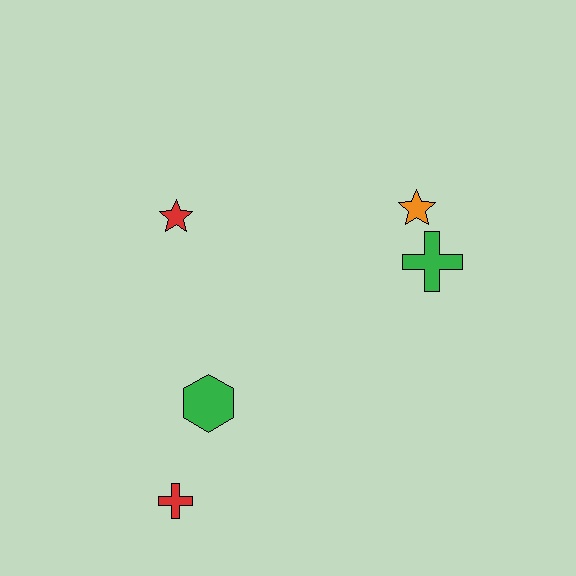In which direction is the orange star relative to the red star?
The orange star is to the right of the red star.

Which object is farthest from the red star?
The red cross is farthest from the red star.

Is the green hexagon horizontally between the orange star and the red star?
Yes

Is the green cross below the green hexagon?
No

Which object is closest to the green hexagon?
The red cross is closest to the green hexagon.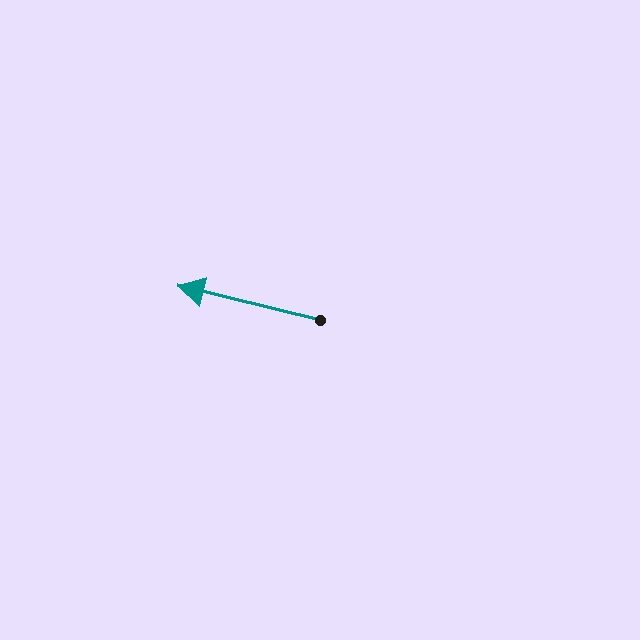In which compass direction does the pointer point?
West.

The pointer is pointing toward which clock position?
Roughly 9 o'clock.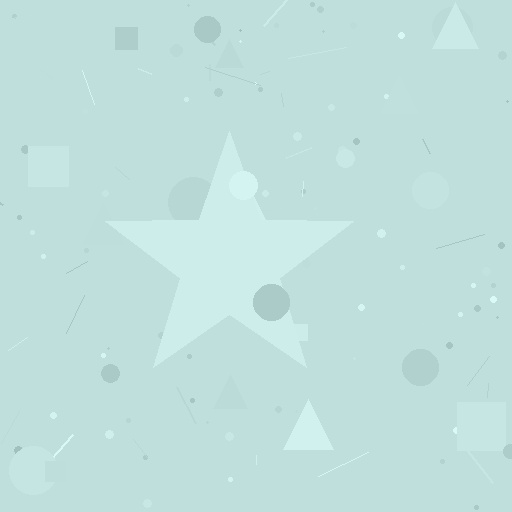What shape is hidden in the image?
A star is hidden in the image.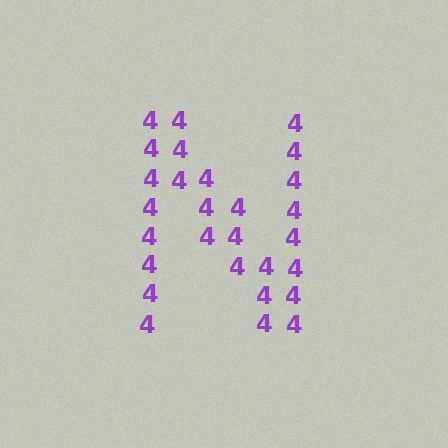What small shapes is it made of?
It is made of small digit 4's.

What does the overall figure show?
The overall figure shows the letter N.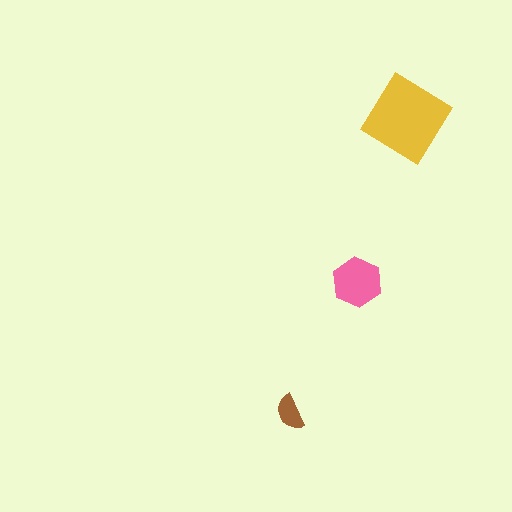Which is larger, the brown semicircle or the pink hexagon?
The pink hexagon.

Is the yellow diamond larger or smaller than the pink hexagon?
Larger.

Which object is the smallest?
The brown semicircle.